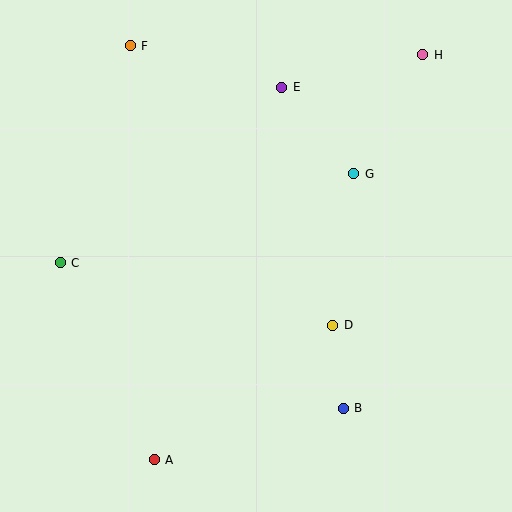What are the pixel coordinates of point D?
Point D is at (333, 325).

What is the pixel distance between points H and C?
The distance between H and C is 418 pixels.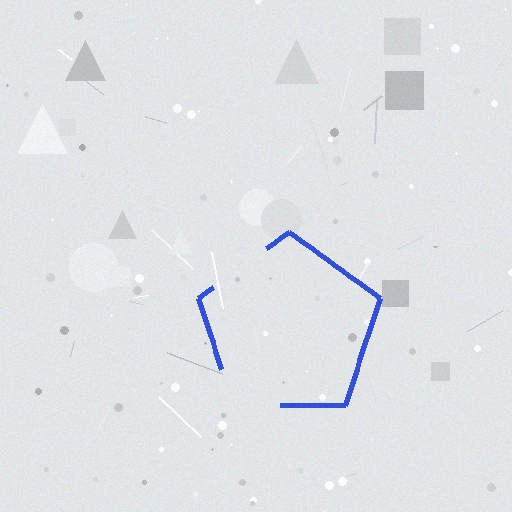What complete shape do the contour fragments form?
The contour fragments form a pentagon.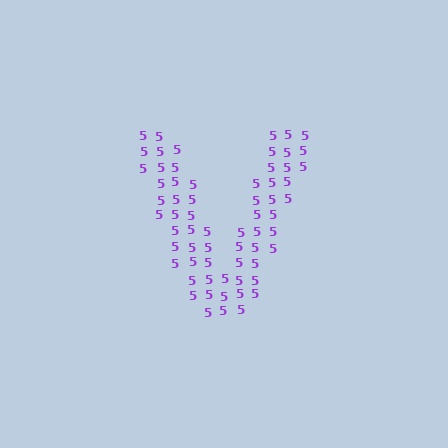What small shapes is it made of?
It is made of small digit 5's.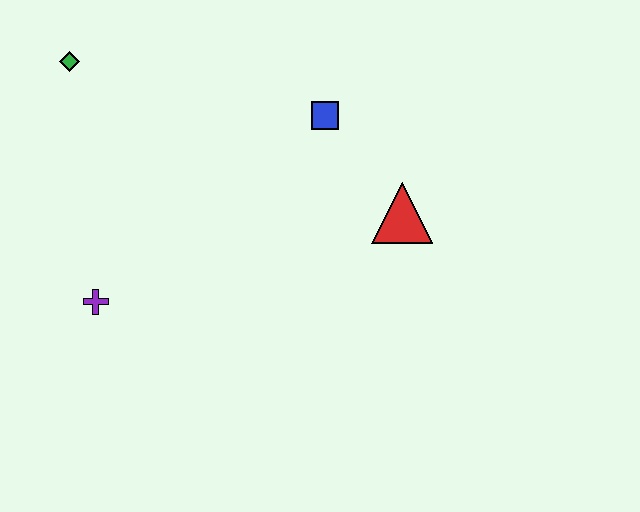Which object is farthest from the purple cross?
The red triangle is farthest from the purple cross.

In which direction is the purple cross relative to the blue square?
The purple cross is to the left of the blue square.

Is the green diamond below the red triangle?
No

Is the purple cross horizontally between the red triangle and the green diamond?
Yes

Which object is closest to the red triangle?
The blue square is closest to the red triangle.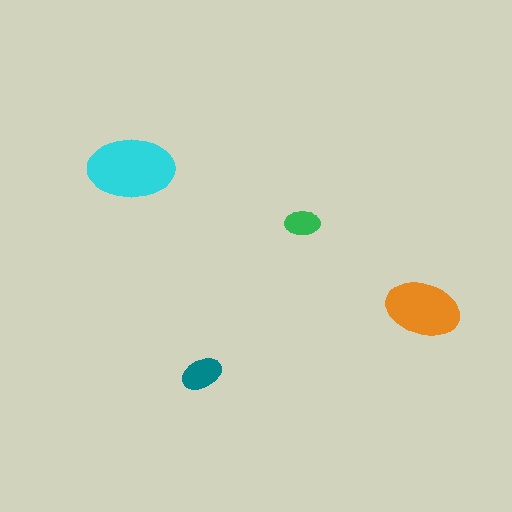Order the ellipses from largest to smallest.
the cyan one, the orange one, the teal one, the green one.